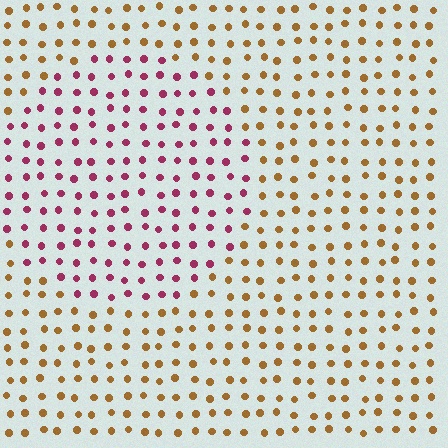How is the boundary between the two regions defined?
The boundary is defined purely by a slight shift in hue (about 60 degrees). Spacing, size, and orientation are identical on both sides.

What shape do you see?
I see a circle.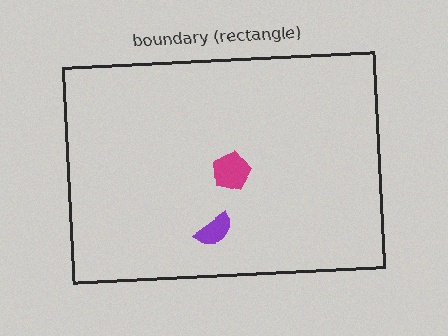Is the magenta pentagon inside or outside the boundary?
Inside.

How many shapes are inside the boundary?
2 inside, 0 outside.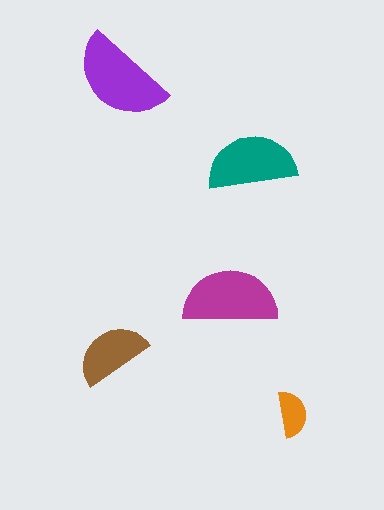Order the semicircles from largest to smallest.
the purple one, the magenta one, the teal one, the brown one, the orange one.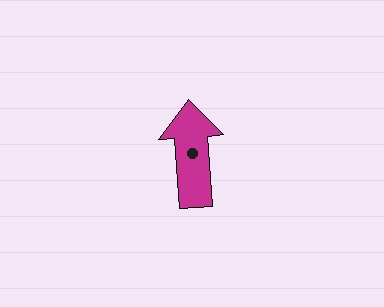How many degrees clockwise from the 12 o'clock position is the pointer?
Approximately 356 degrees.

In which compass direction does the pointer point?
North.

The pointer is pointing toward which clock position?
Roughly 12 o'clock.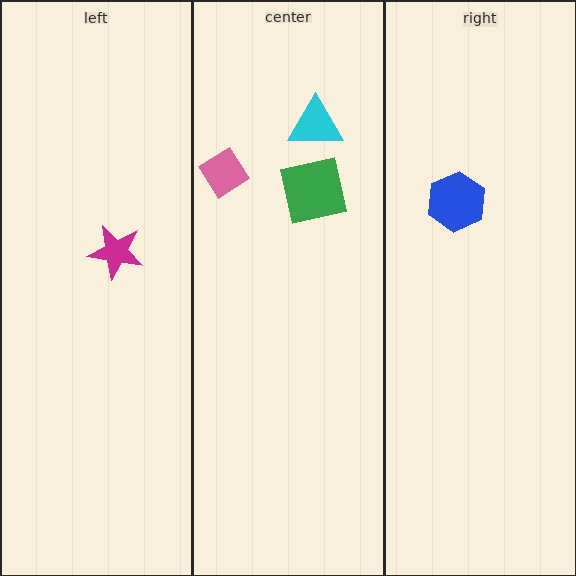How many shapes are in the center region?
3.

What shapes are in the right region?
The blue hexagon.